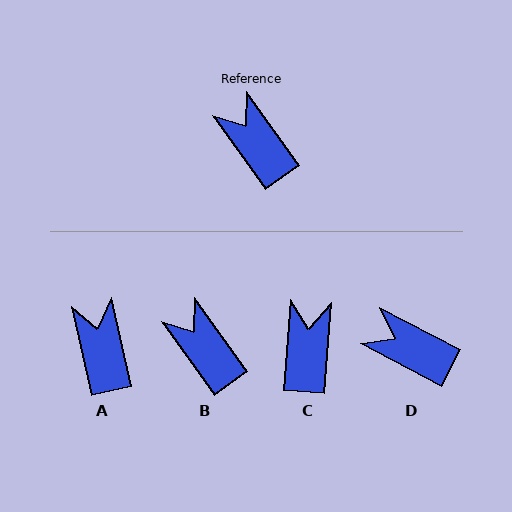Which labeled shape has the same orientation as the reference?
B.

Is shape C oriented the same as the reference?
No, it is off by about 39 degrees.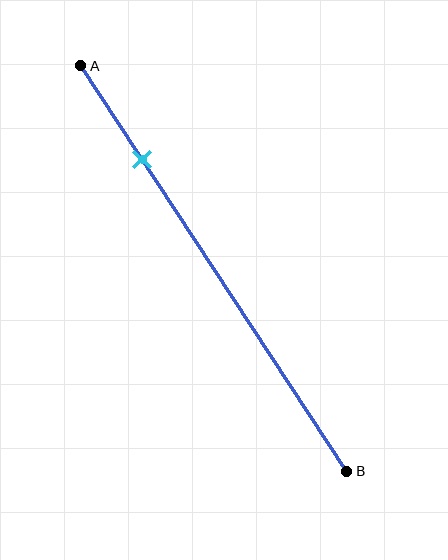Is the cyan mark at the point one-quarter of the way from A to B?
Yes, the mark is approximately at the one-quarter point.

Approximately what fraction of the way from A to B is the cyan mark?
The cyan mark is approximately 25% of the way from A to B.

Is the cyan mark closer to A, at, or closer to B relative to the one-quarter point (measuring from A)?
The cyan mark is approximately at the one-quarter point of segment AB.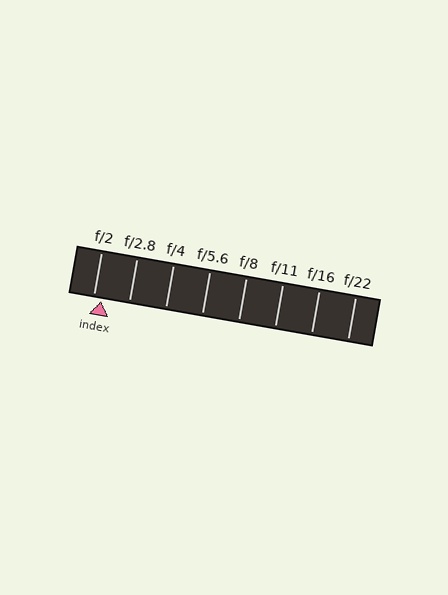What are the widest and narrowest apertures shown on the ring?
The widest aperture shown is f/2 and the narrowest is f/22.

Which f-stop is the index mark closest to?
The index mark is closest to f/2.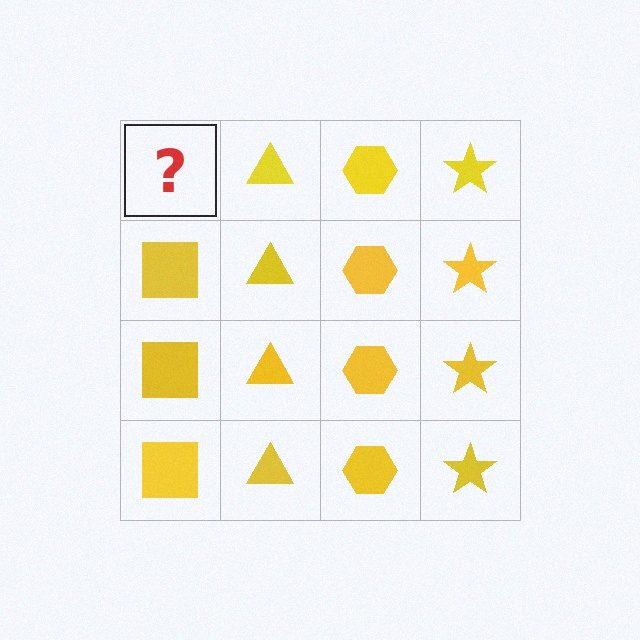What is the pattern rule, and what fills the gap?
The rule is that each column has a consistent shape. The gap should be filled with a yellow square.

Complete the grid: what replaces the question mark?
The question mark should be replaced with a yellow square.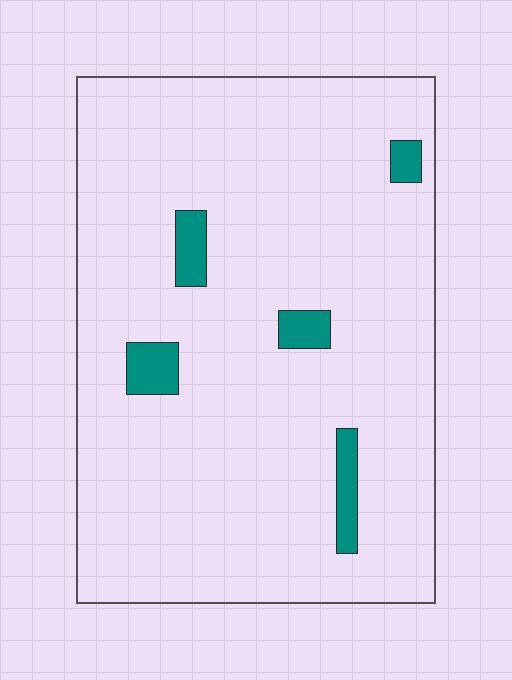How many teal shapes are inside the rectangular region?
5.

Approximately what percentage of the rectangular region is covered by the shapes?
Approximately 5%.